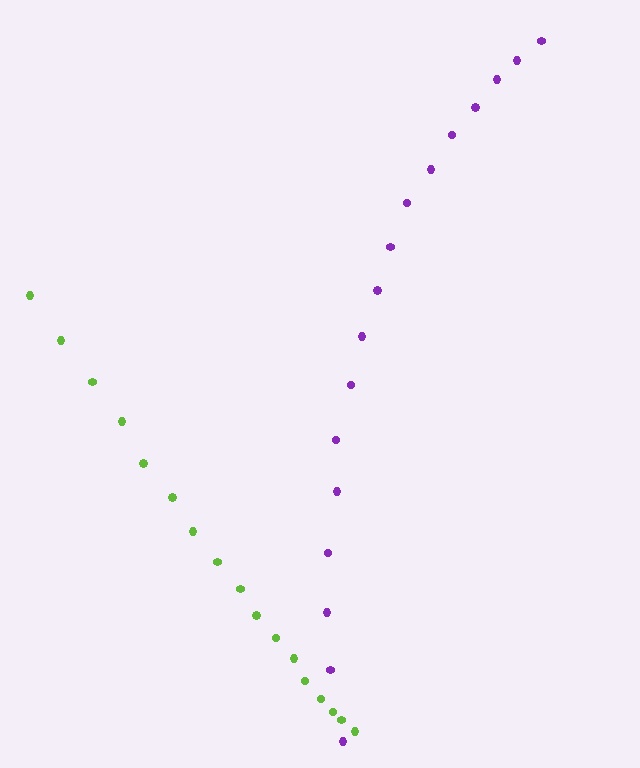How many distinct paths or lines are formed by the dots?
There are 2 distinct paths.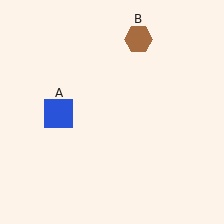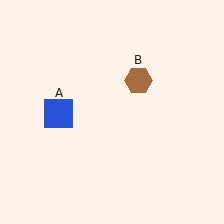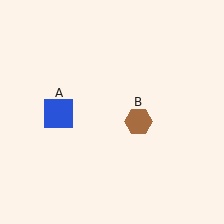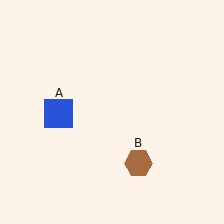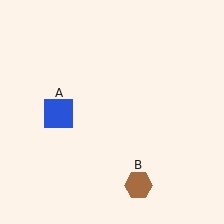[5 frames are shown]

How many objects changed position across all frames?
1 object changed position: brown hexagon (object B).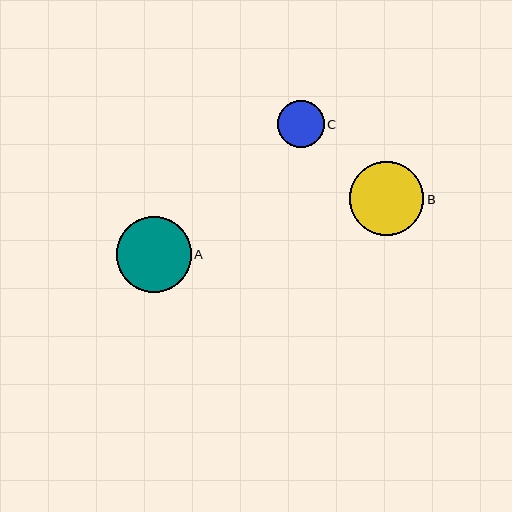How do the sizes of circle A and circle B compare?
Circle A and circle B are approximately the same size.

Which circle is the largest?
Circle A is the largest with a size of approximately 75 pixels.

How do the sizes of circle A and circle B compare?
Circle A and circle B are approximately the same size.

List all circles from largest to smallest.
From largest to smallest: A, B, C.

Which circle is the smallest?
Circle C is the smallest with a size of approximately 47 pixels.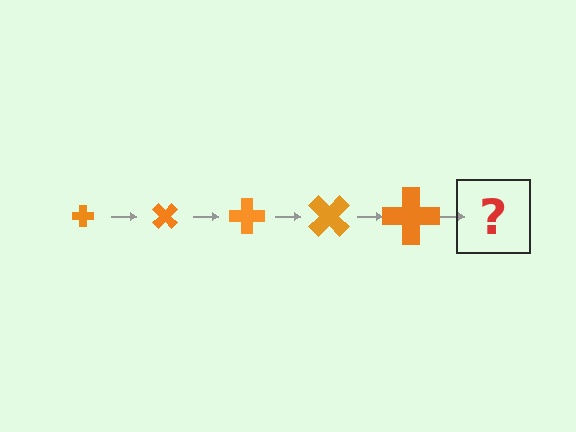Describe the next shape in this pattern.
It should be a cross, larger than the previous one and rotated 225 degrees from the start.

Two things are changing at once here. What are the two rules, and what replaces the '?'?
The two rules are that the cross grows larger each step and it rotates 45 degrees each step. The '?' should be a cross, larger than the previous one and rotated 225 degrees from the start.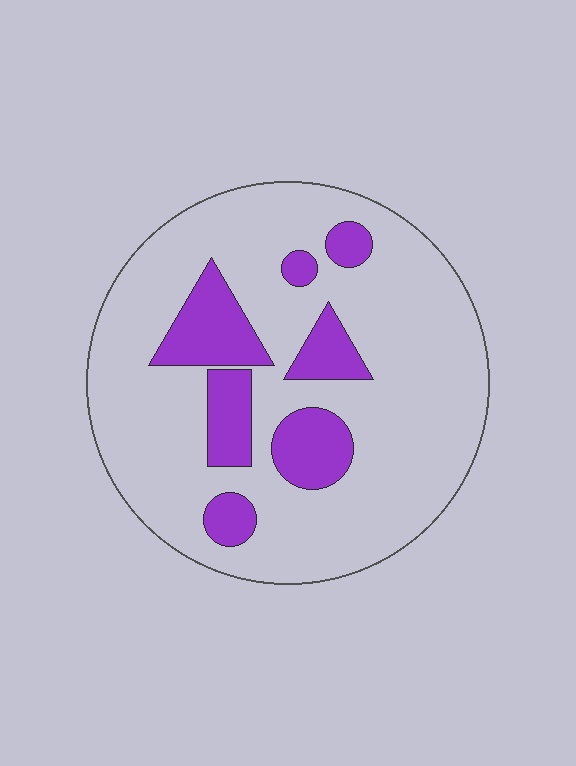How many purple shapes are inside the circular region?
7.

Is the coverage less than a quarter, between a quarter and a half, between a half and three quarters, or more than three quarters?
Less than a quarter.